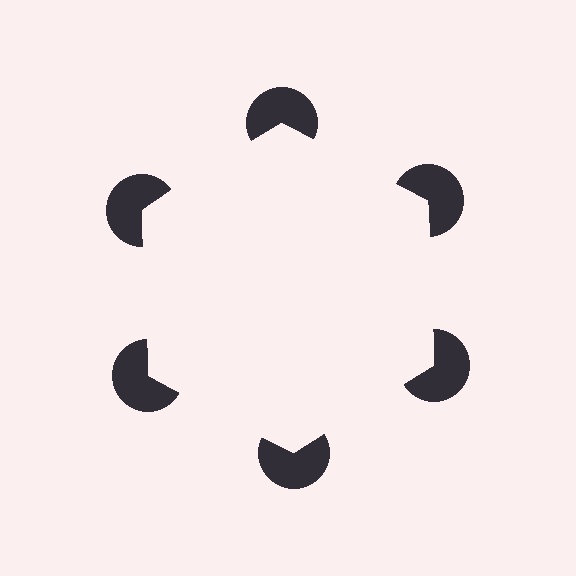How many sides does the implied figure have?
6 sides.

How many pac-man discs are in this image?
There are 6 — one at each vertex of the illusory hexagon.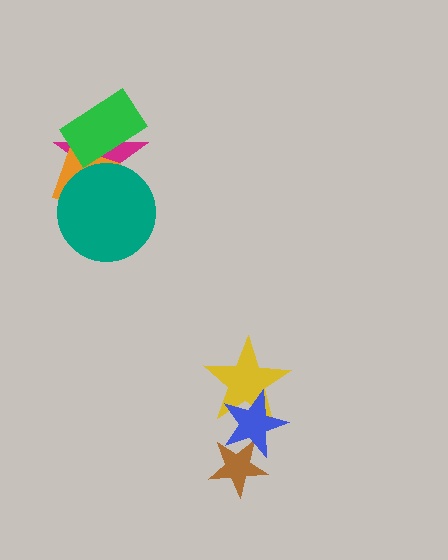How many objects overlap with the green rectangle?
2 objects overlap with the green rectangle.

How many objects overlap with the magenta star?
3 objects overlap with the magenta star.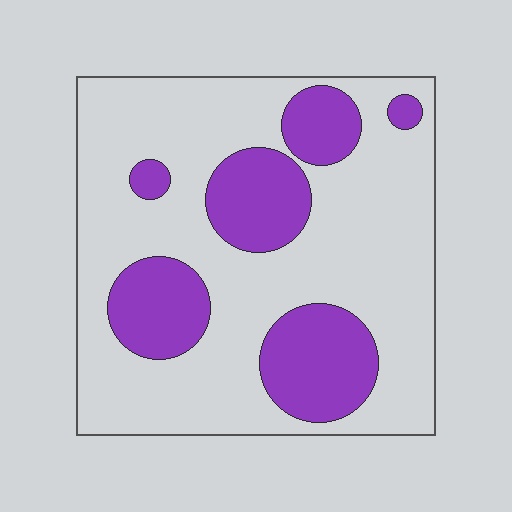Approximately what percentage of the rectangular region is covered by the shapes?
Approximately 30%.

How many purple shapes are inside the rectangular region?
6.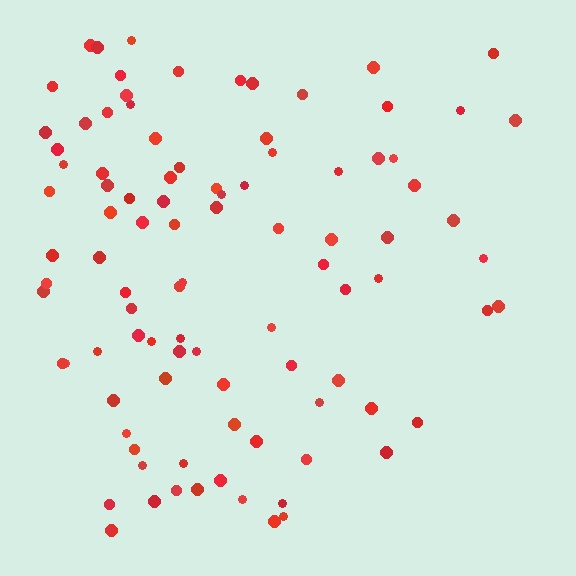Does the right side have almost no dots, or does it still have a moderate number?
Still a moderate number, just noticeably fewer than the left.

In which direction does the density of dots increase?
From right to left, with the left side densest.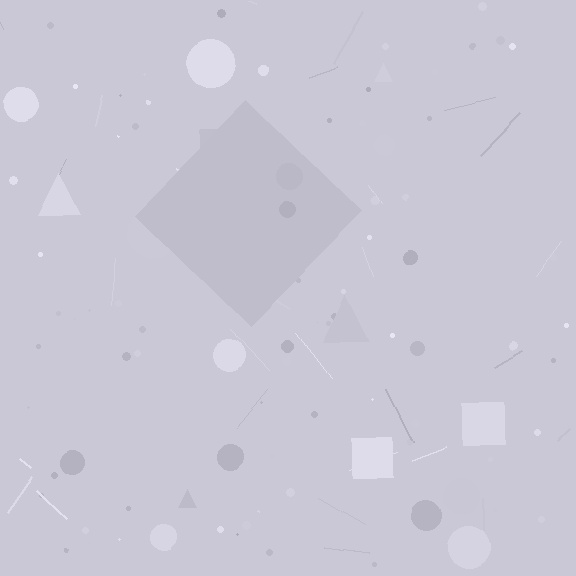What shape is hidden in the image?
A diamond is hidden in the image.